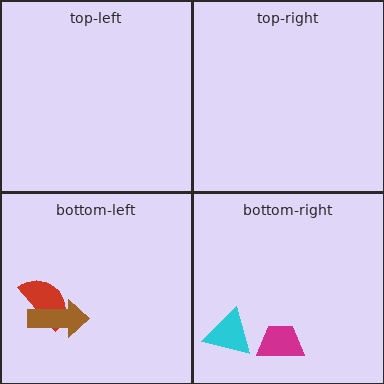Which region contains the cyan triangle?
The bottom-right region.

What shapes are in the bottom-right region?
The magenta trapezoid, the cyan triangle.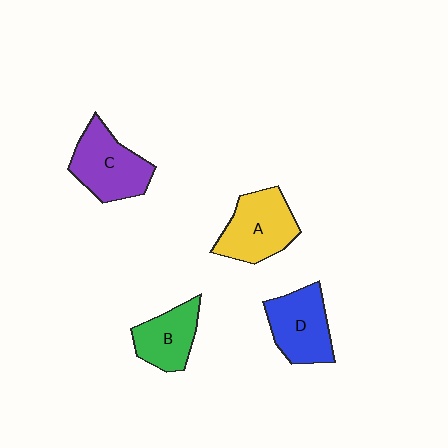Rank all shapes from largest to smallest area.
From largest to smallest: C (purple), A (yellow), D (blue), B (green).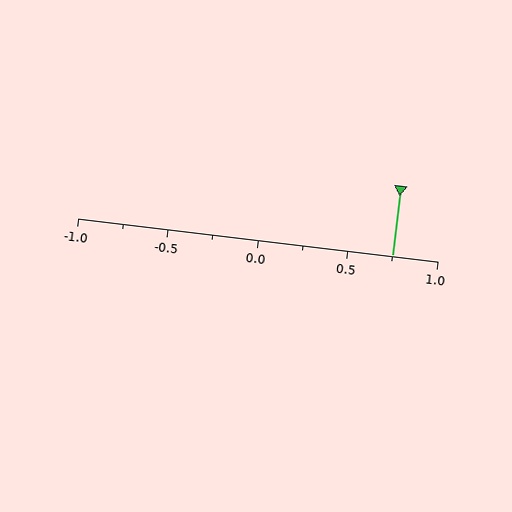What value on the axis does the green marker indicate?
The marker indicates approximately 0.75.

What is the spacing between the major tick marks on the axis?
The major ticks are spaced 0.5 apart.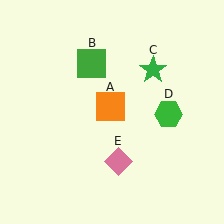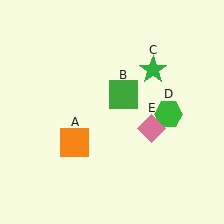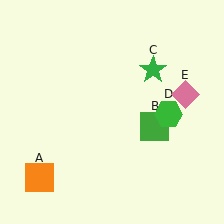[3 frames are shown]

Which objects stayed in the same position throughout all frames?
Green star (object C) and green hexagon (object D) remained stationary.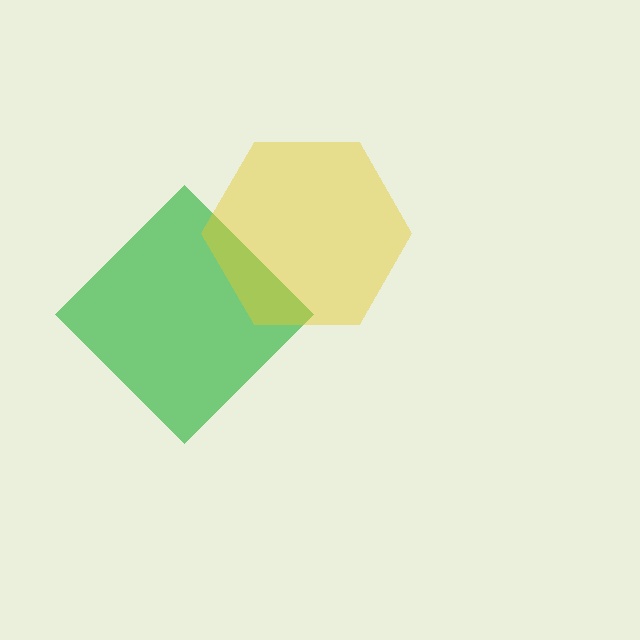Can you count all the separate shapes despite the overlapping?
Yes, there are 2 separate shapes.